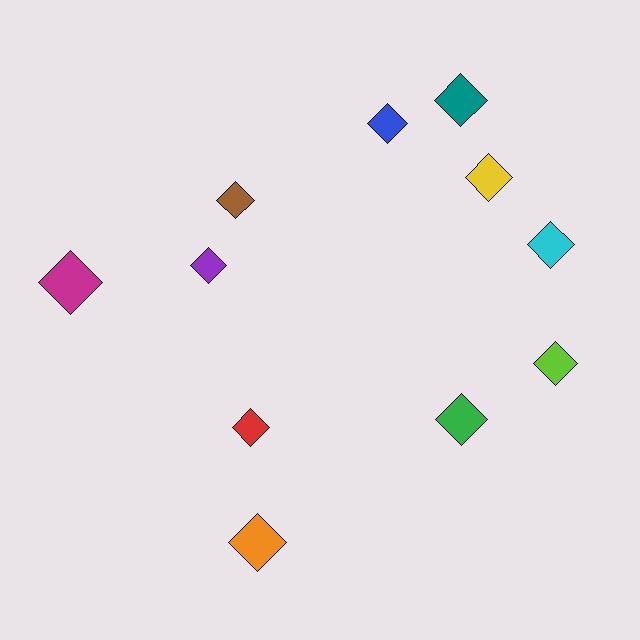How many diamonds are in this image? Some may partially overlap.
There are 11 diamonds.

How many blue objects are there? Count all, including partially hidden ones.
There is 1 blue object.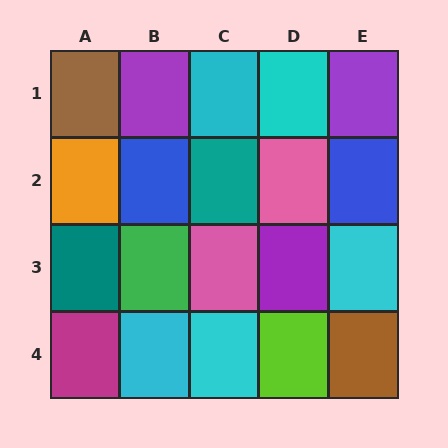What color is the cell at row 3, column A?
Teal.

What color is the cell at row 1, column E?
Purple.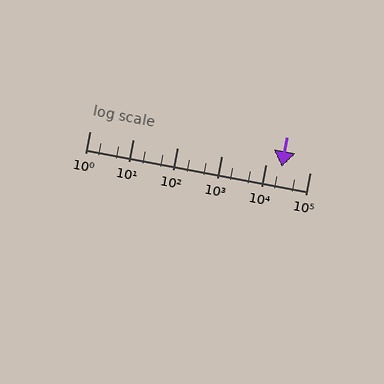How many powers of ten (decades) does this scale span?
The scale spans 5 decades, from 1 to 100000.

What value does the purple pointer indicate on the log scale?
The pointer indicates approximately 23000.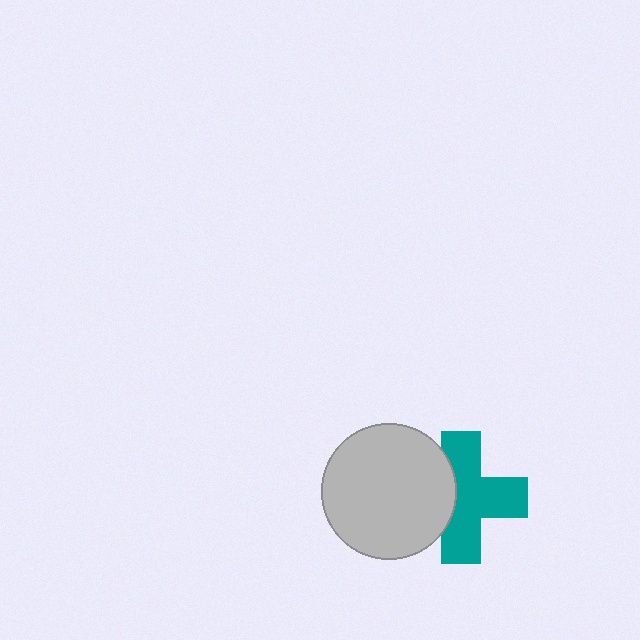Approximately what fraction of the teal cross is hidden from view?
Roughly 32% of the teal cross is hidden behind the light gray circle.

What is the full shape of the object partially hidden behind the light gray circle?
The partially hidden object is a teal cross.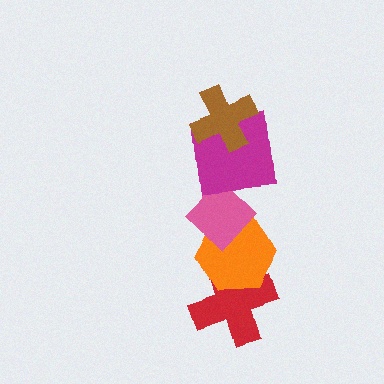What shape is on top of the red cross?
The orange hexagon is on top of the red cross.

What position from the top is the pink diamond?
The pink diamond is 3rd from the top.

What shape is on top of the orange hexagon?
The pink diamond is on top of the orange hexagon.